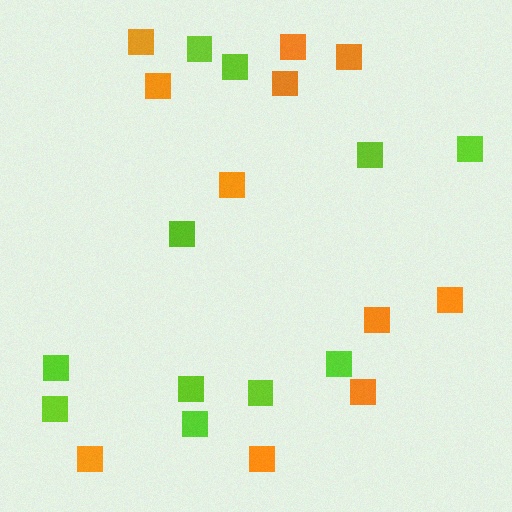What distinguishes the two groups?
There are 2 groups: one group of orange squares (11) and one group of lime squares (11).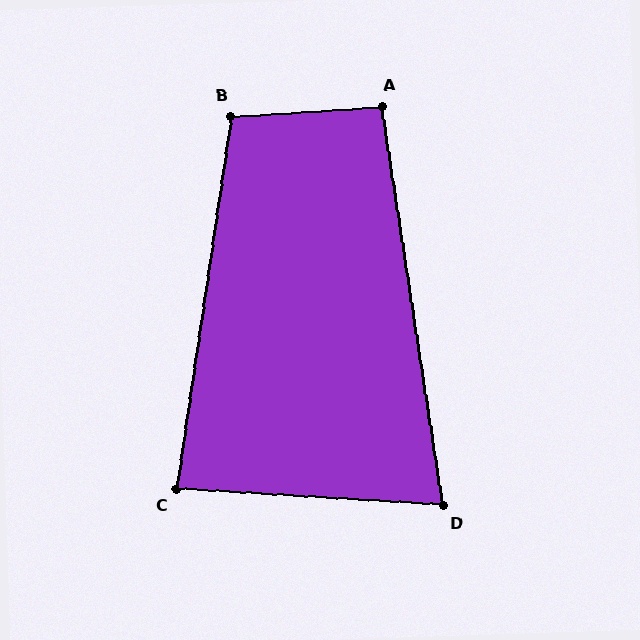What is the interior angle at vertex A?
Approximately 95 degrees (approximately right).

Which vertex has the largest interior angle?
B, at approximately 102 degrees.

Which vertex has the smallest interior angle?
D, at approximately 78 degrees.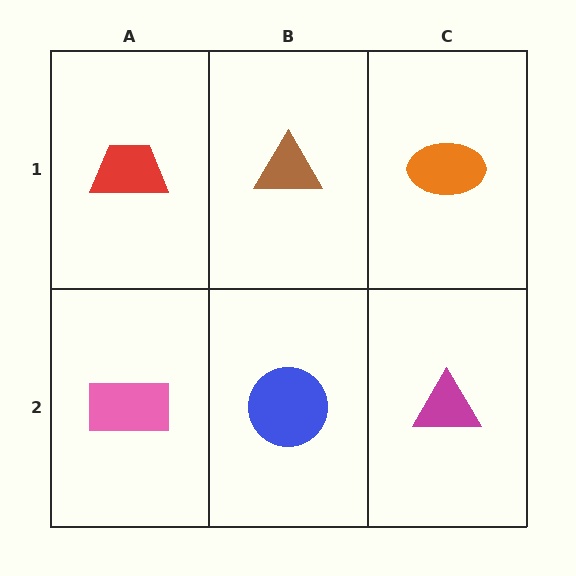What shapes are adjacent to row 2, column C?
An orange ellipse (row 1, column C), a blue circle (row 2, column B).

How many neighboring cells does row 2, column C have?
2.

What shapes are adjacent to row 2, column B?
A brown triangle (row 1, column B), a pink rectangle (row 2, column A), a magenta triangle (row 2, column C).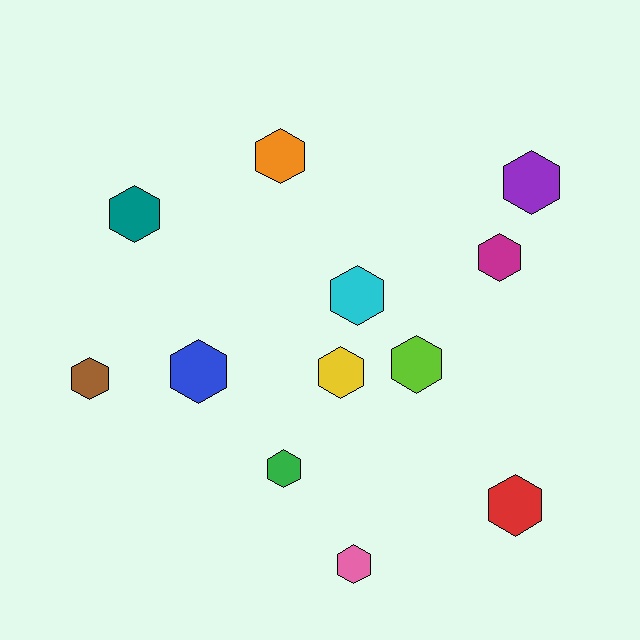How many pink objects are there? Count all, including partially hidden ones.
There is 1 pink object.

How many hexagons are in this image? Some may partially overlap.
There are 12 hexagons.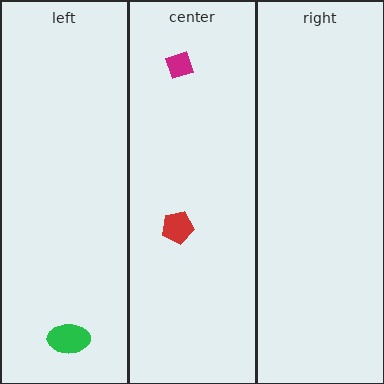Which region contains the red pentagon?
The center region.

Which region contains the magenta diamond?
The center region.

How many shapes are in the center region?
2.